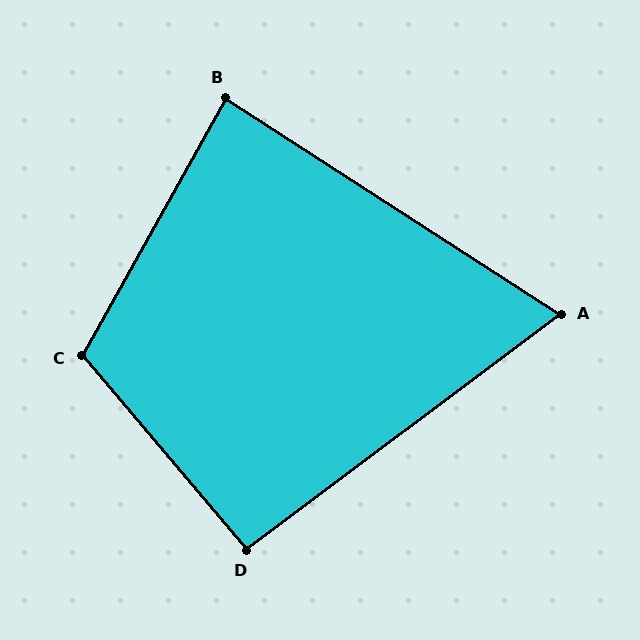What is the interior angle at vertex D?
Approximately 94 degrees (approximately right).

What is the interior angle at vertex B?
Approximately 86 degrees (approximately right).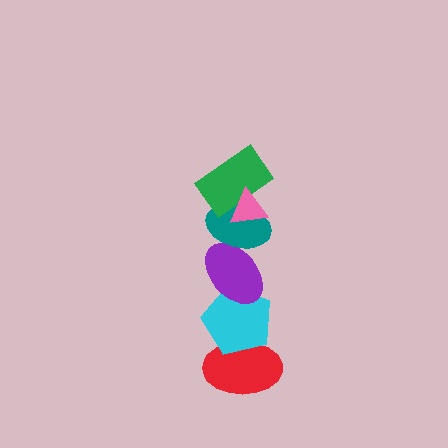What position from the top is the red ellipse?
The red ellipse is 6th from the top.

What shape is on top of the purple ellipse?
The teal ellipse is on top of the purple ellipse.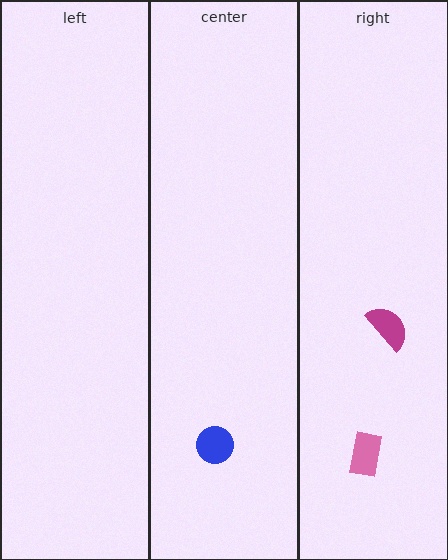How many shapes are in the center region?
1.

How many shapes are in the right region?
2.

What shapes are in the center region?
The blue circle.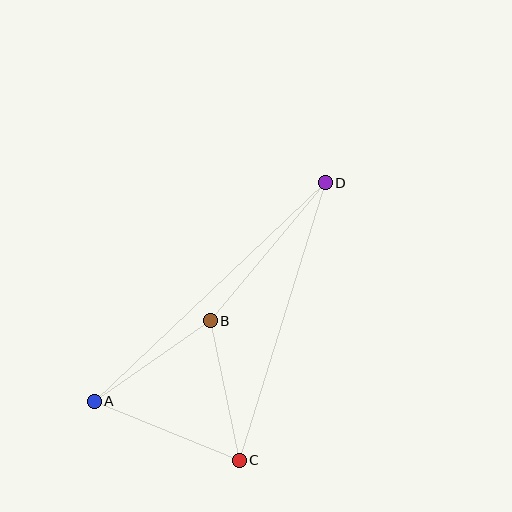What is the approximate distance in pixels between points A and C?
The distance between A and C is approximately 157 pixels.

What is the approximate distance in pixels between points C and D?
The distance between C and D is approximately 291 pixels.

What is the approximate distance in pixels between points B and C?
The distance between B and C is approximately 142 pixels.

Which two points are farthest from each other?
Points A and D are farthest from each other.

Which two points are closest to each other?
Points A and B are closest to each other.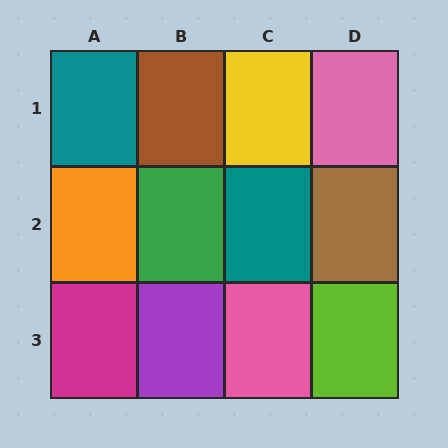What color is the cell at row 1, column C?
Yellow.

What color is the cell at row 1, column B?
Brown.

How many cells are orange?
1 cell is orange.